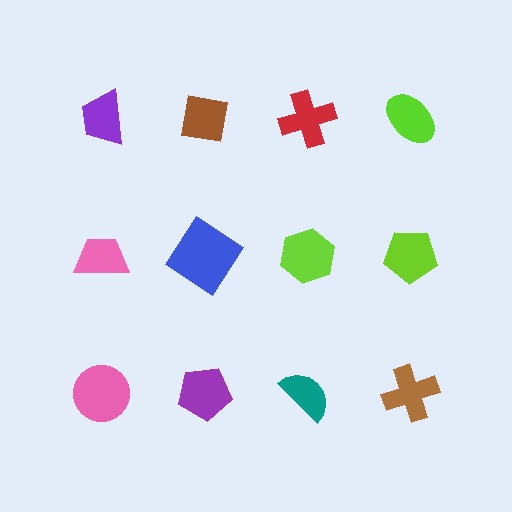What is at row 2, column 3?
A lime hexagon.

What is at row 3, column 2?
A purple pentagon.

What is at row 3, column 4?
A brown cross.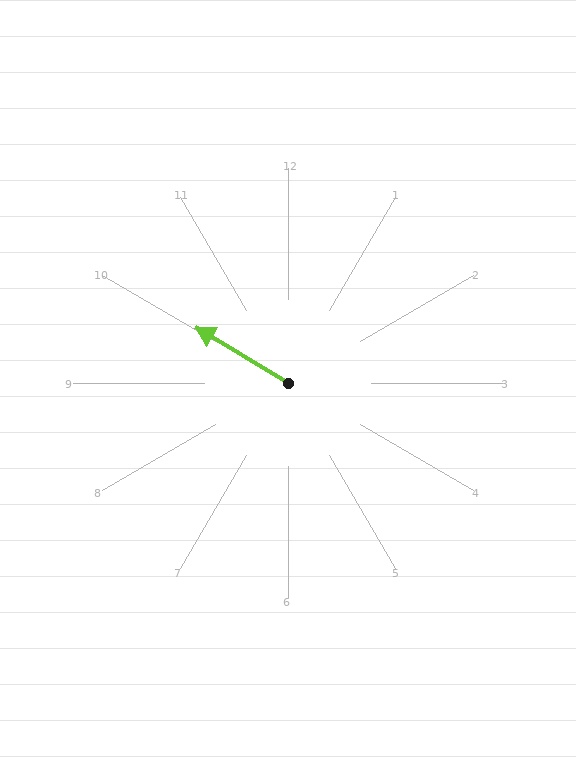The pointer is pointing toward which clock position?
Roughly 10 o'clock.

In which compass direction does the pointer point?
Northwest.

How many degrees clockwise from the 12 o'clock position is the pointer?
Approximately 301 degrees.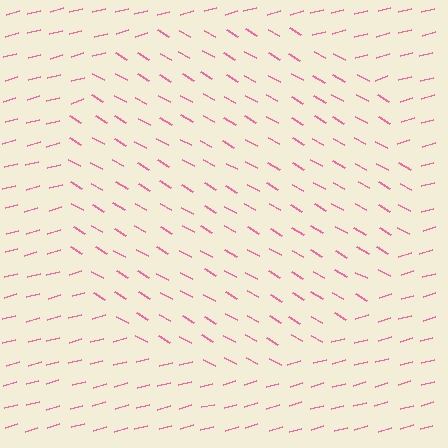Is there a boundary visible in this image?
Yes, there is a texture boundary formed by a change in line orientation.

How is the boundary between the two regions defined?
The boundary is defined purely by a change in line orientation (approximately 45 degrees difference). All lines are the same color and thickness.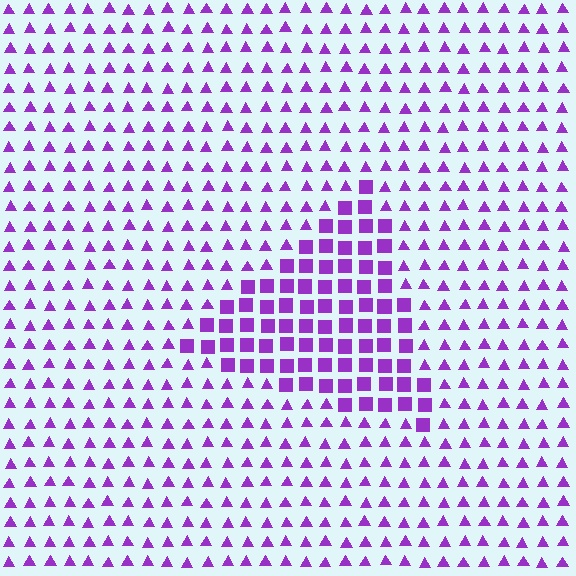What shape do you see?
I see a triangle.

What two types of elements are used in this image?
The image uses squares inside the triangle region and triangles outside it.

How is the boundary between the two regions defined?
The boundary is defined by a change in element shape: squares inside vs. triangles outside. All elements share the same color and spacing.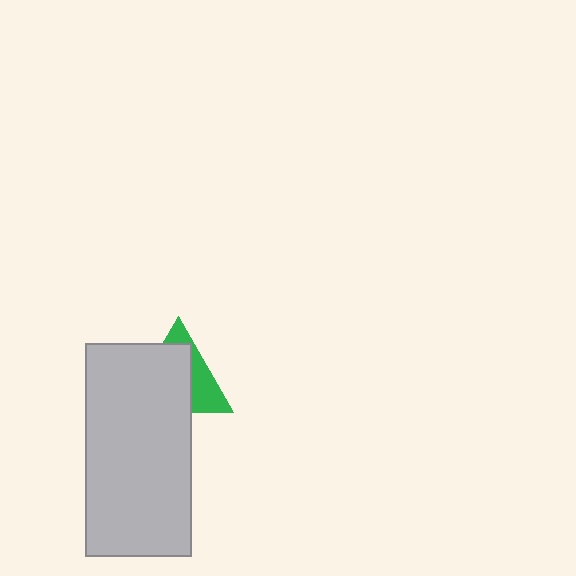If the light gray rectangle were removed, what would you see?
You would see the complete green triangle.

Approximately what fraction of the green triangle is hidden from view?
Roughly 63% of the green triangle is hidden behind the light gray rectangle.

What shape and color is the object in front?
The object in front is a light gray rectangle.